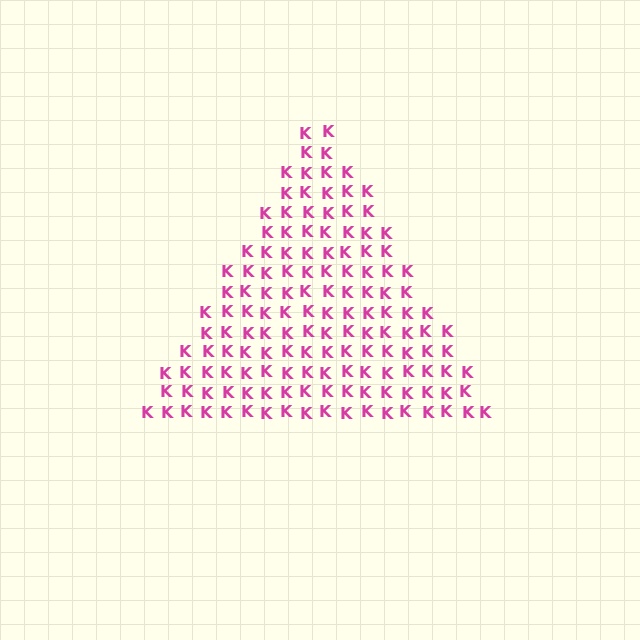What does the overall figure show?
The overall figure shows a triangle.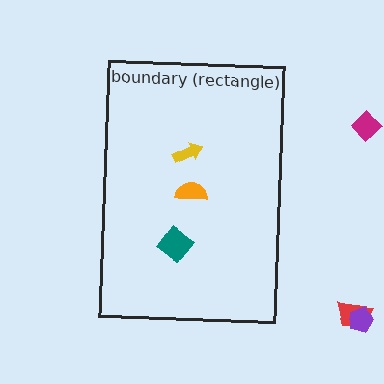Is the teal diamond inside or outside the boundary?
Inside.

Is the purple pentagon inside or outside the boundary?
Outside.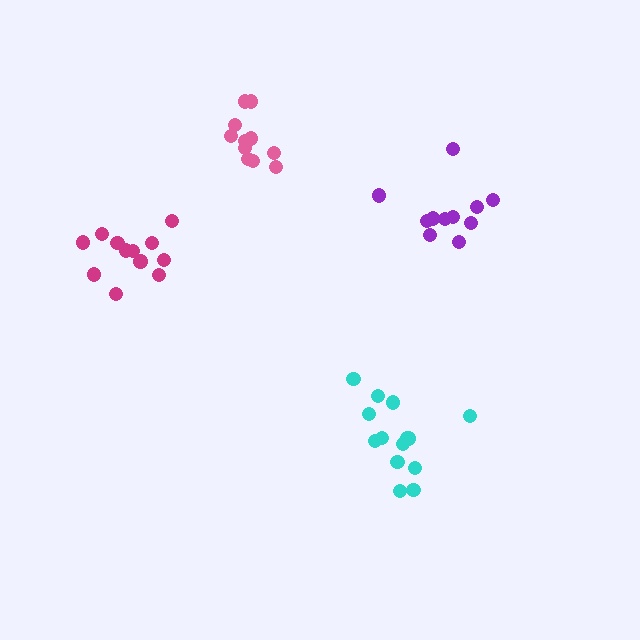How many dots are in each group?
Group 1: 12 dots, Group 2: 14 dots, Group 3: 11 dots, Group 4: 11 dots (48 total).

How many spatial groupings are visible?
There are 4 spatial groupings.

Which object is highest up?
The pink cluster is topmost.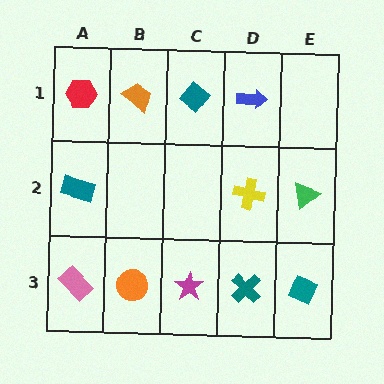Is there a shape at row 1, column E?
No, that cell is empty.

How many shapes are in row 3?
5 shapes.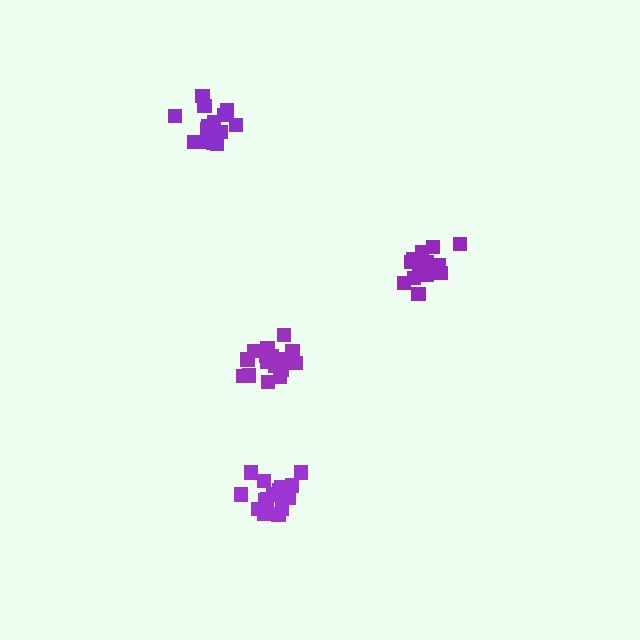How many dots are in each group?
Group 1: 17 dots, Group 2: 20 dots, Group 3: 15 dots, Group 4: 18 dots (70 total).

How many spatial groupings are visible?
There are 4 spatial groupings.